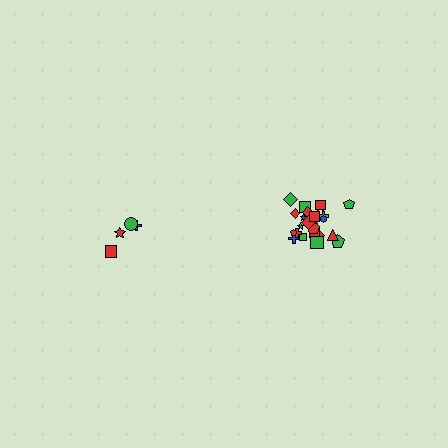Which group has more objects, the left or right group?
The right group.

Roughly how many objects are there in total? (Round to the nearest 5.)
Roughly 30 objects in total.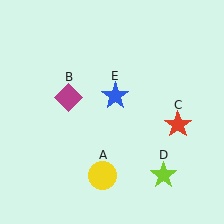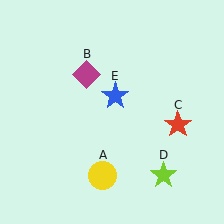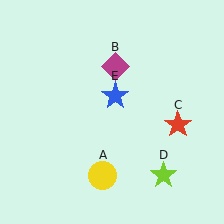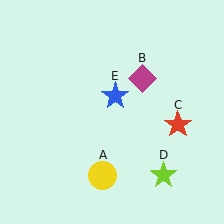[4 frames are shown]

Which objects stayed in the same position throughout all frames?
Yellow circle (object A) and red star (object C) and lime star (object D) and blue star (object E) remained stationary.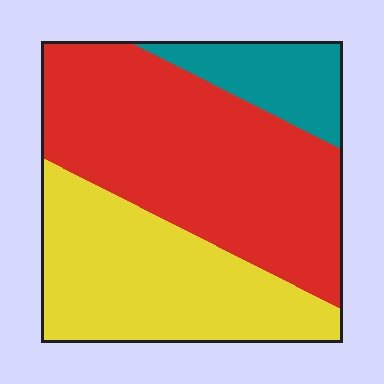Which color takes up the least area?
Teal, at roughly 15%.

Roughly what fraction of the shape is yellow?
Yellow covers about 35% of the shape.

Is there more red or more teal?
Red.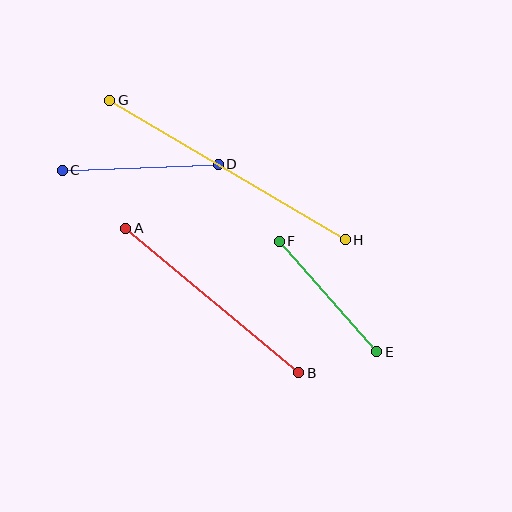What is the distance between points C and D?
The distance is approximately 156 pixels.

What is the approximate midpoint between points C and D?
The midpoint is at approximately (140, 167) pixels.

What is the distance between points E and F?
The distance is approximately 147 pixels.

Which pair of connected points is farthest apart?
Points G and H are farthest apart.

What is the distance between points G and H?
The distance is approximately 274 pixels.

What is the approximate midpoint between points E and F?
The midpoint is at approximately (328, 296) pixels.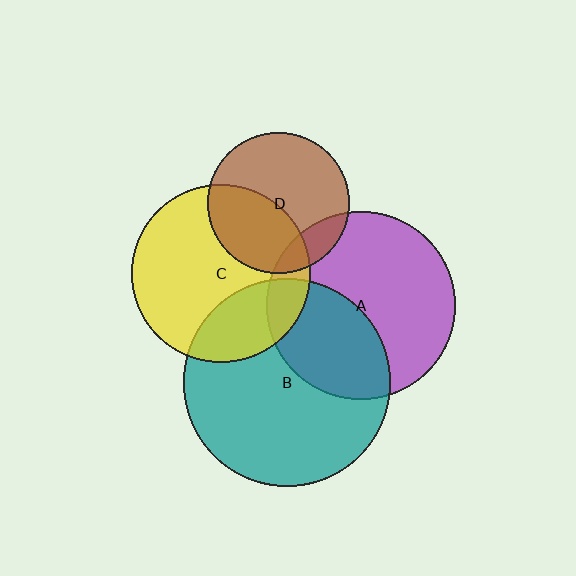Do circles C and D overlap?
Yes.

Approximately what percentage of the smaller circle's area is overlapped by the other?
Approximately 40%.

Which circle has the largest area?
Circle B (teal).